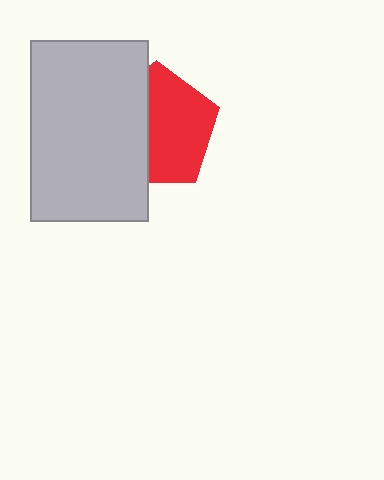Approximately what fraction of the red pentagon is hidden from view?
Roughly 43% of the red pentagon is hidden behind the light gray rectangle.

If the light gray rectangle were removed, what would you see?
You would see the complete red pentagon.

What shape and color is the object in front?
The object in front is a light gray rectangle.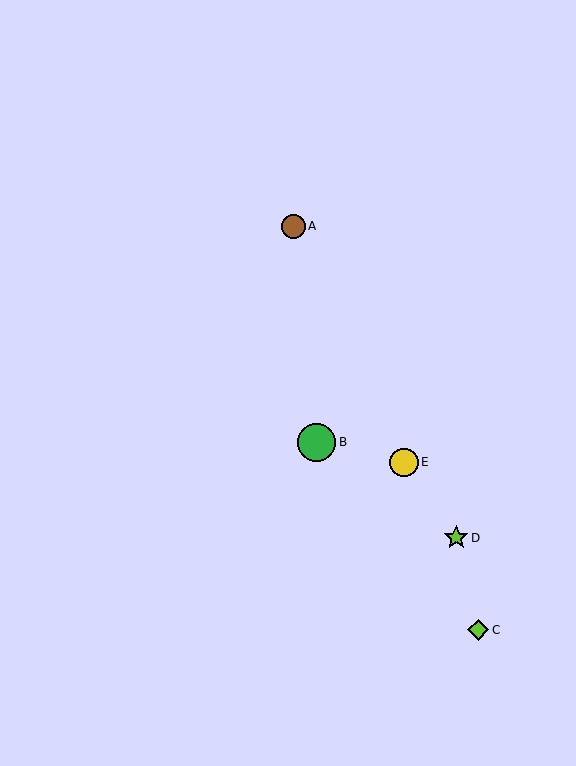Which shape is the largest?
The green circle (labeled B) is the largest.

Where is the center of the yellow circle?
The center of the yellow circle is at (404, 462).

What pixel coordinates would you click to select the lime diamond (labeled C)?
Click at (478, 630) to select the lime diamond C.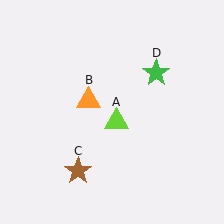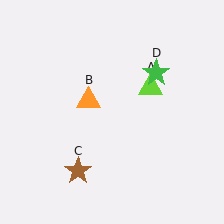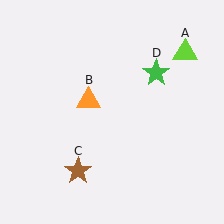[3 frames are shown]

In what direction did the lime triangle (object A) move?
The lime triangle (object A) moved up and to the right.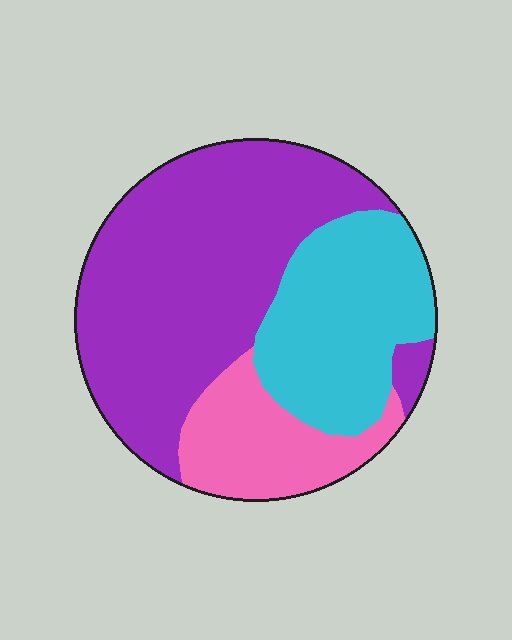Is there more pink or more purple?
Purple.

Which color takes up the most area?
Purple, at roughly 55%.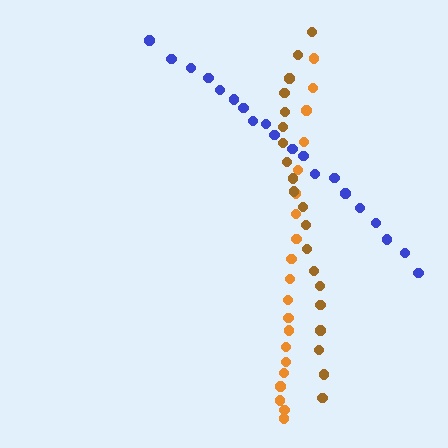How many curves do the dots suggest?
There are 3 distinct paths.